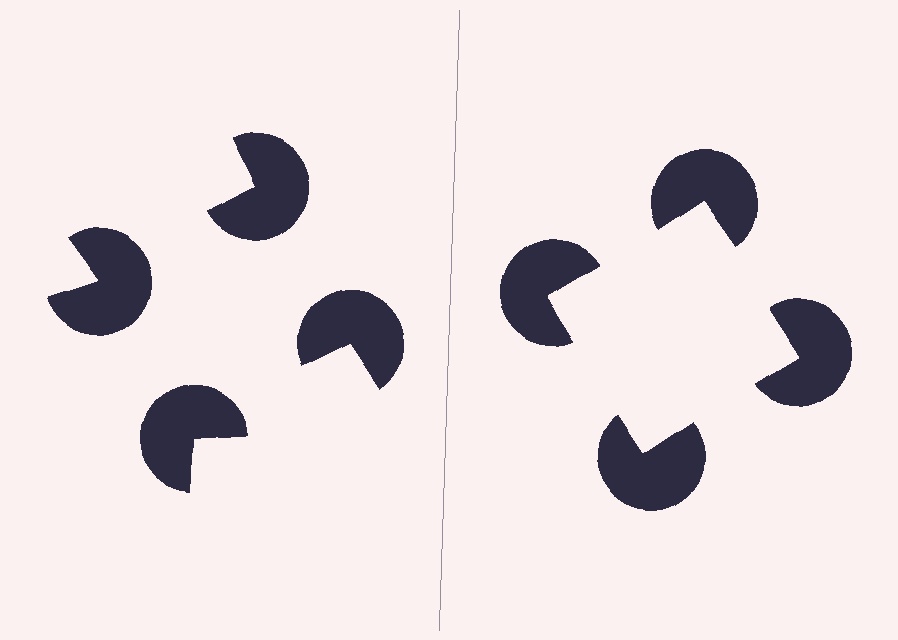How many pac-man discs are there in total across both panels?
8 — 4 on each side.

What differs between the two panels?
The pac-man discs are positioned identically on both sides; only the wedge orientations differ. On the right they align to a square; on the left they are misaligned.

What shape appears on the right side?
An illusory square.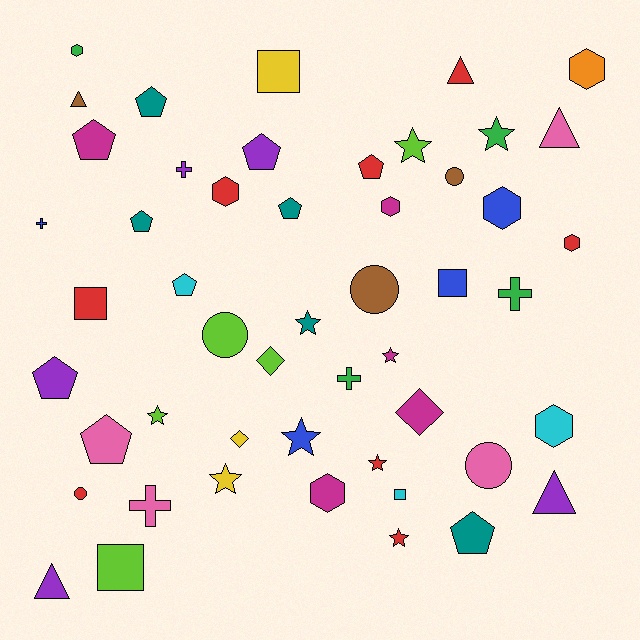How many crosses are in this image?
There are 5 crosses.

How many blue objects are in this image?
There are 4 blue objects.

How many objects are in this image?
There are 50 objects.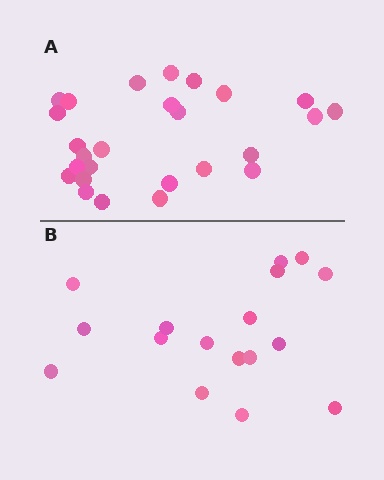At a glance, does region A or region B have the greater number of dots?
Region A (the top region) has more dots.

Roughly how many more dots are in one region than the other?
Region A has roughly 8 or so more dots than region B.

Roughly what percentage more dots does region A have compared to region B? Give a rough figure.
About 55% more.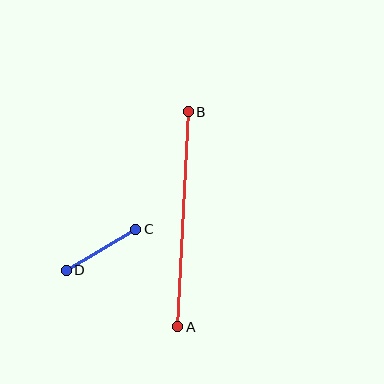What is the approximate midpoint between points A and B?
The midpoint is at approximately (183, 219) pixels.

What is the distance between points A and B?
The distance is approximately 215 pixels.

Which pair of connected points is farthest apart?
Points A and B are farthest apart.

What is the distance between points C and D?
The distance is approximately 81 pixels.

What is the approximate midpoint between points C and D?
The midpoint is at approximately (101, 250) pixels.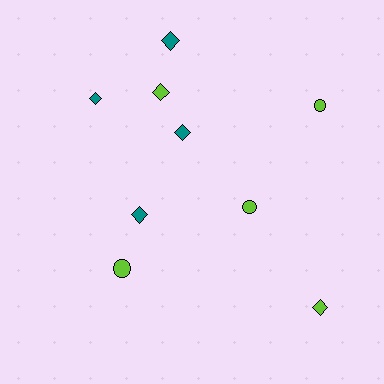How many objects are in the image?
There are 9 objects.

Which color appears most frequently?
Lime, with 5 objects.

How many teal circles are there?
There are no teal circles.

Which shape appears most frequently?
Diamond, with 6 objects.